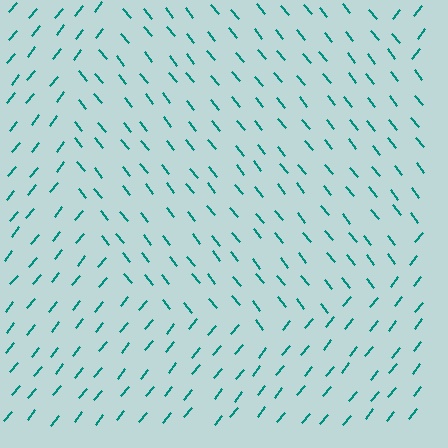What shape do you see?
I see a circle.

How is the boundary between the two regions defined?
The boundary is defined purely by a change in line orientation (approximately 78 degrees difference). All lines are the same color and thickness.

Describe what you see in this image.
The image is filled with small teal line segments. A circle region in the image has lines oriented differently from the surrounding lines, creating a visible texture boundary.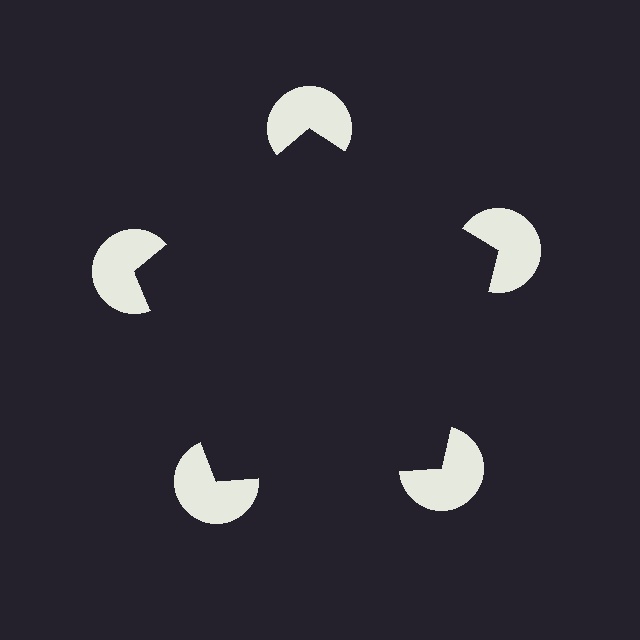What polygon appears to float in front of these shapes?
An illusory pentagon — its edges are inferred from the aligned wedge cuts in the pac-man discs, not physically drawn.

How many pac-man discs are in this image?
There are 5 — one at each vertex of the illusory pentagon.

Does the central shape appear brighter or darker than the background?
It typically appears slightly darker than the background, even though no actual brightness change is drawn.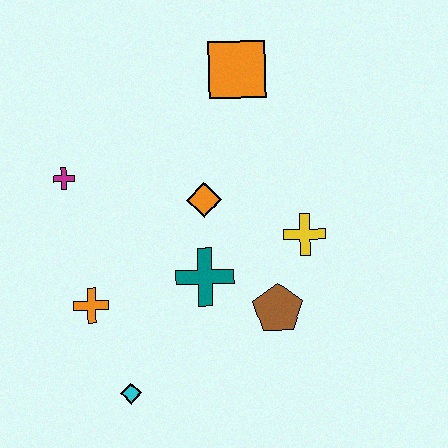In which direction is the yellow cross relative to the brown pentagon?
The yellow cross is above the brown pentagon.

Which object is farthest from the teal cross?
The orange square is farthest from the teal cross.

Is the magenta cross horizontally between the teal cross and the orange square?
No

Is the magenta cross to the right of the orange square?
No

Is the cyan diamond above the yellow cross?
No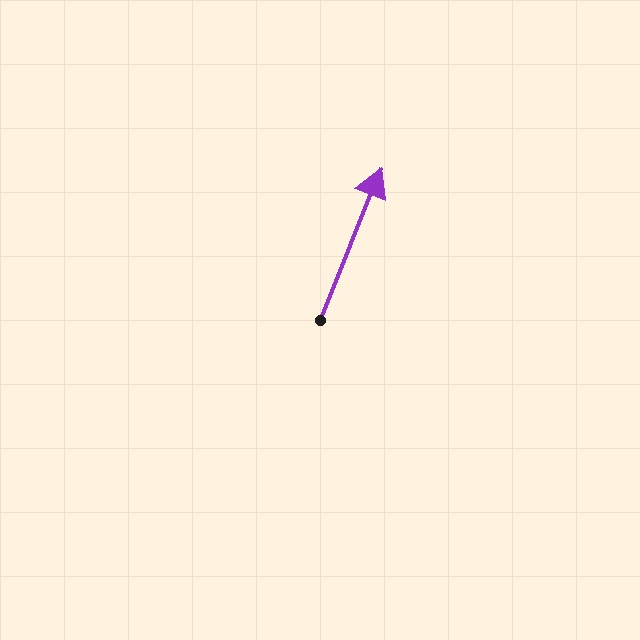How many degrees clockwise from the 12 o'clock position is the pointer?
Approximately 22 degrees.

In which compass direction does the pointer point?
North.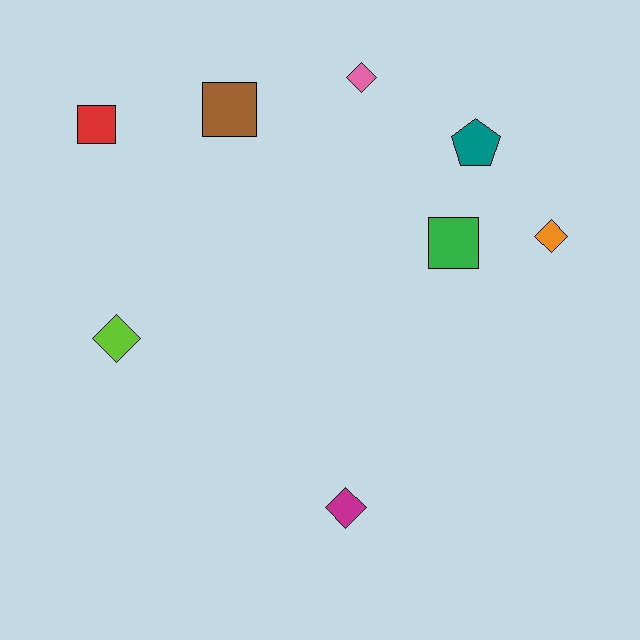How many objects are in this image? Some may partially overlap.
There are 8 objects.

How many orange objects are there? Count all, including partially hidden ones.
There is 1 orange object.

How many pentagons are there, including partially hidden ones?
There is 1 pentagon.